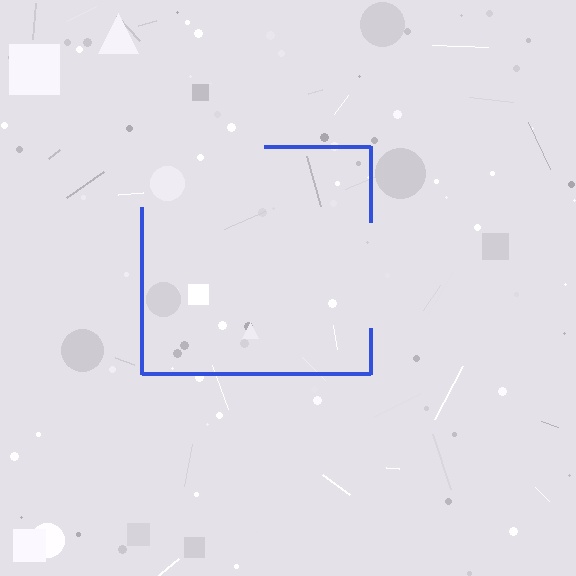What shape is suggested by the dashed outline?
The dashed outline suggests a square.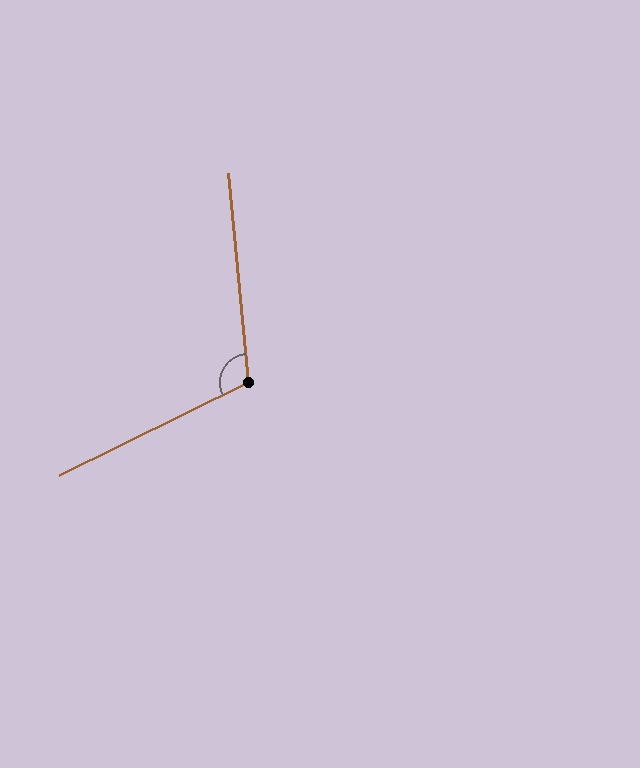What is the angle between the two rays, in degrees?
Approximately 111 degrees.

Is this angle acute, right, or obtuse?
It is obtuse.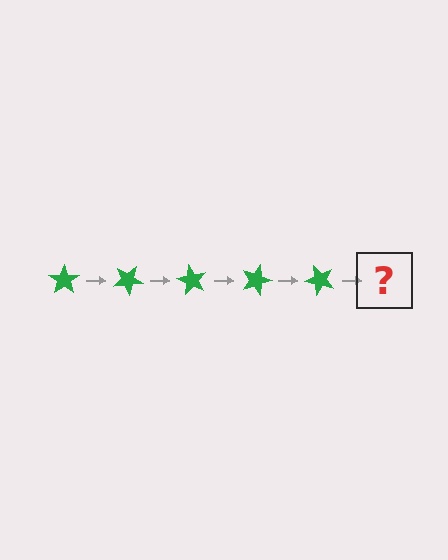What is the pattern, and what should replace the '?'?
The pattern is that the star rotates 30 degrees each step. The '?' should be a green star rotated 150 degrees.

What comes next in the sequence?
The next element should be a green star rotated 150 degrees.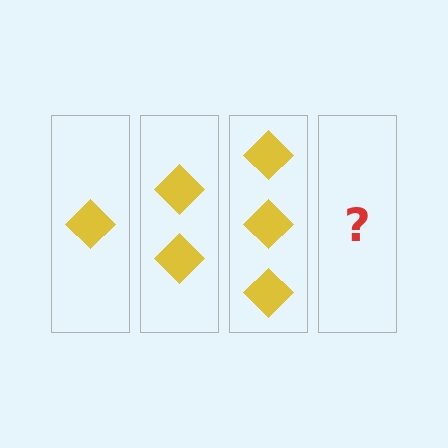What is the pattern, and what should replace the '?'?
The pattern is that each step adds one more diamond. The '?' should be 4 diamonds.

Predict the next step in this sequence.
The next step is 4 diamonds.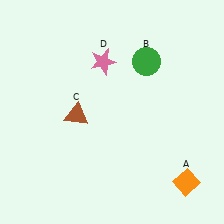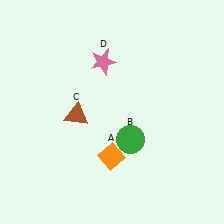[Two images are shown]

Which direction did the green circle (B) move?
The green circle (B) moved down.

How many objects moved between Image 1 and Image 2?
2 objects moved between the two images.